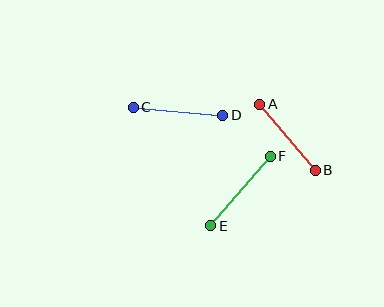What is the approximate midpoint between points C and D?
The midpoint is at approximately (178, 111) pixels.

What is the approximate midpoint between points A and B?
The midpoint is at approximately (287, 137) pixels.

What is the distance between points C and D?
The distance is approximately 90 pixels.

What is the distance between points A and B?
The distance is approximately 86 pixels.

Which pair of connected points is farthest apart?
Points E and F are farthest apart.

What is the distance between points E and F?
The distance is approximately 92 pixels.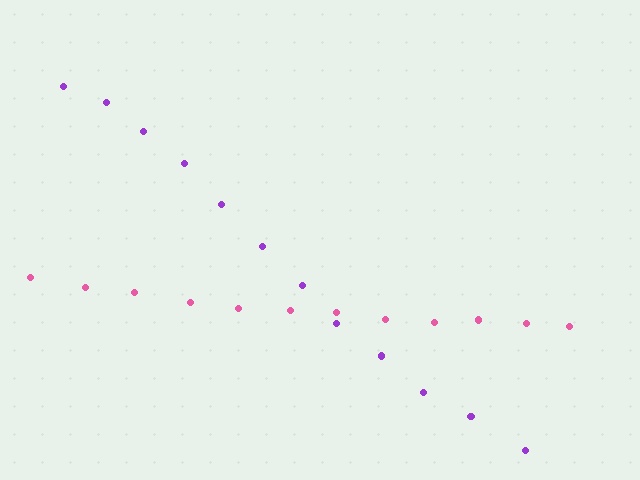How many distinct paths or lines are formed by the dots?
There are 2 distinct paths.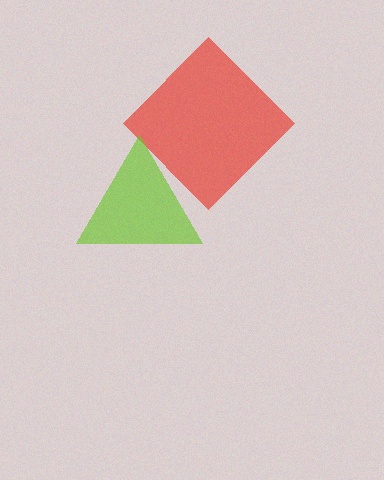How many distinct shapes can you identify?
There are 2 distinct shapes: a red diamond, a lime triangle.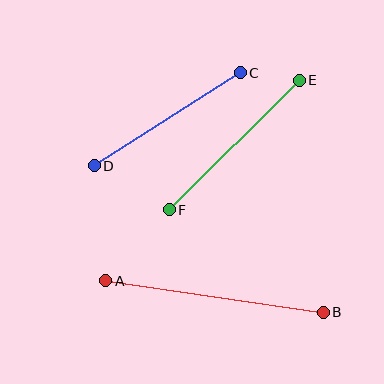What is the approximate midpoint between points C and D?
The midpoint is at approximately (167, 119) pixels.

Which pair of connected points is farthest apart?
Points A and B are farthest apart.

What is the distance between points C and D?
The distance is approximately 173 pixels.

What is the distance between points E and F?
The distance is approximately 184 pixels.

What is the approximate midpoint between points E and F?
The midpoint is at approximately (234, 145) pixels.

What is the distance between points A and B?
The distance is approximately 220 pixels.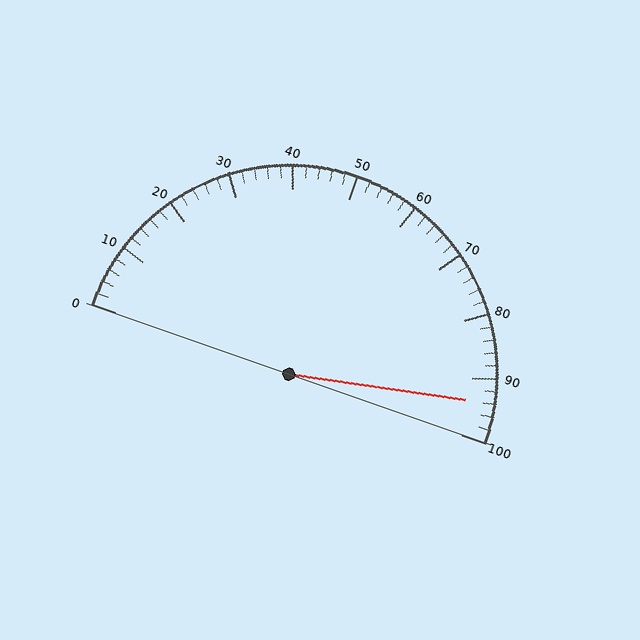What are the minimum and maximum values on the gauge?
The gauge ranges from 0 to 100.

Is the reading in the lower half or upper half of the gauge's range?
The reading is in the upper half of the range (0 to 100).